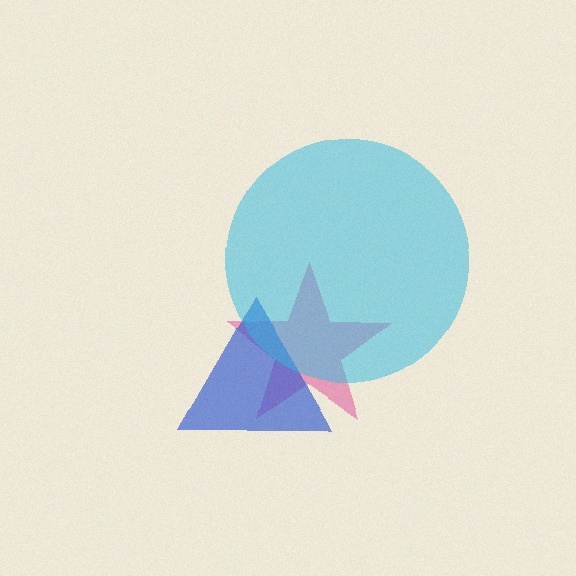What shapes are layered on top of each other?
The layered shapes are: a pink star, a blue triangle, a cyan circle.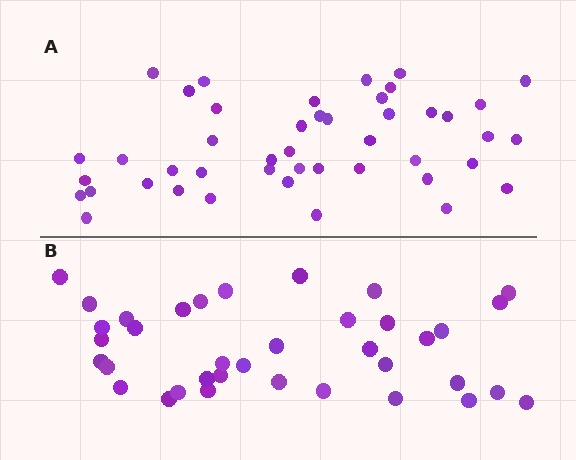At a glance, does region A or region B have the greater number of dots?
Region A (the top region) has more dots.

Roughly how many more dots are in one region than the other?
Region A has roughly 8 or so more dots than region B.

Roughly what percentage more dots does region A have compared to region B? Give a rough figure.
About 20% more.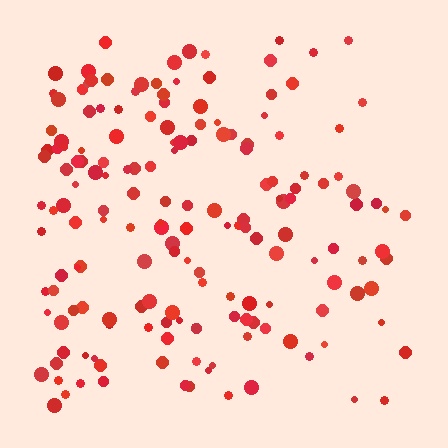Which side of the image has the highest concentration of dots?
The left.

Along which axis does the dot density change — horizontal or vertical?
Horizontal.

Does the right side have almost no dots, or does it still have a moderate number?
Still a moderate number, just noticeably fewer than the left.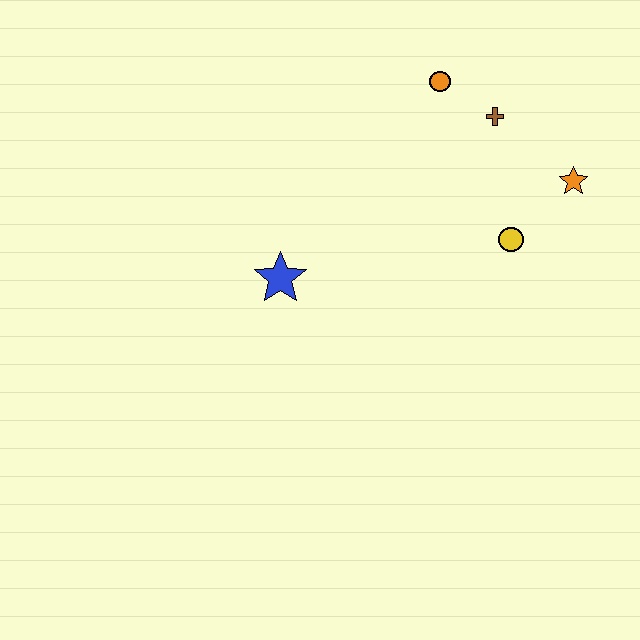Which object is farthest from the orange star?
The blue star is farthest from the orange star.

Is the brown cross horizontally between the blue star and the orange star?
Yes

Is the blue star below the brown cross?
Yes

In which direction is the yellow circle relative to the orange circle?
The yellow circle is below the orange circle.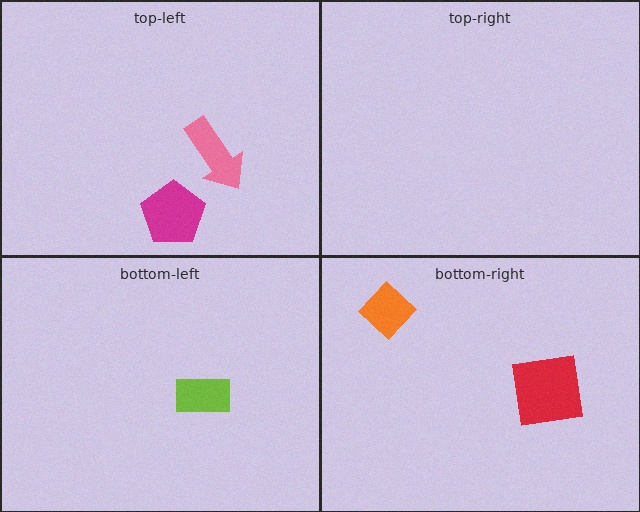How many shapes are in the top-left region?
2.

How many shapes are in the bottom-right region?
2.